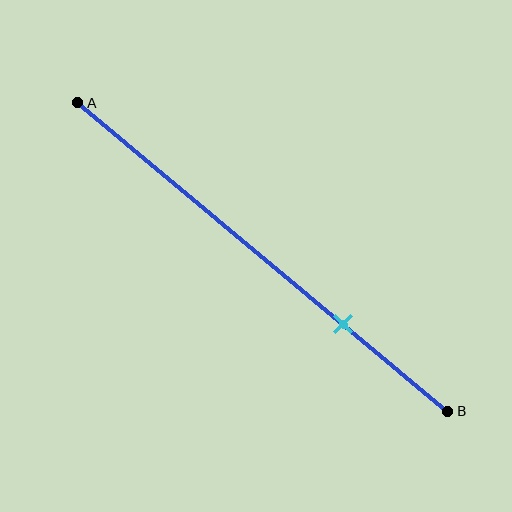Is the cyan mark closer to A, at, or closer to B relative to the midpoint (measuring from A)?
The cyan mark is closer to point B than the midpoint of segment AB.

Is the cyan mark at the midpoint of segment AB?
No, the mark is at about 70% from A, not at the 50% midpoint.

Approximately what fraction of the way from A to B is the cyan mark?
The cyan mark is approximately 70% of the way from A to B.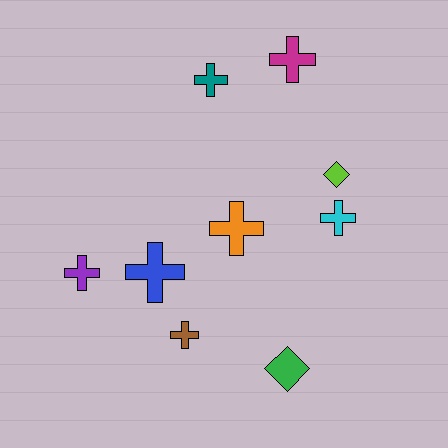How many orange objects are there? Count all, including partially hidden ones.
There is 1 orange object.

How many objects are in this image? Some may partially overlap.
There are 9 objects.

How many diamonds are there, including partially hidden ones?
There are 2 diamonds.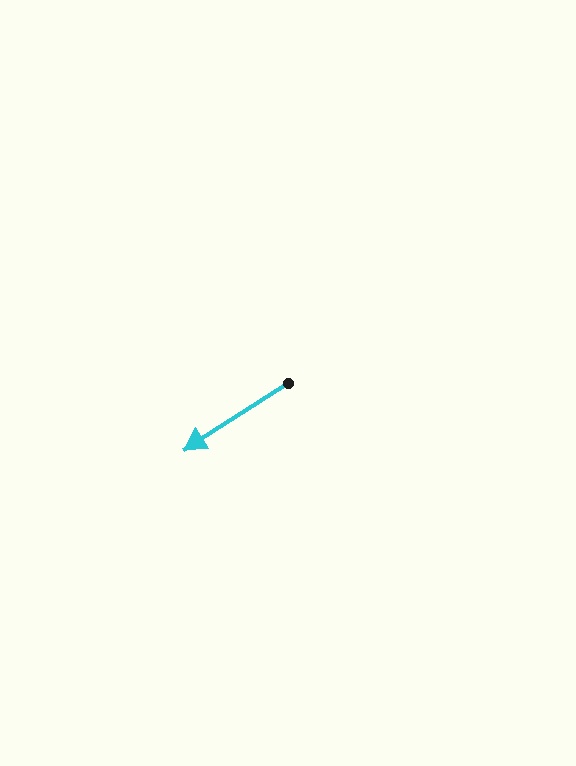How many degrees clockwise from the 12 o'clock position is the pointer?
Approximately 237 degrees.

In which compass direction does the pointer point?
Southwest.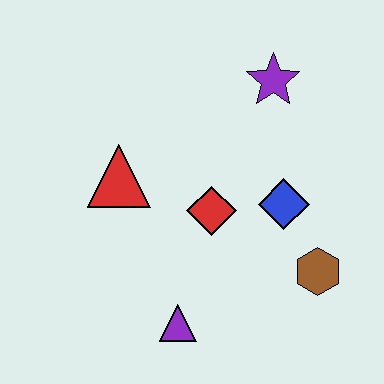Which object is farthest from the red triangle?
The brown hexagon is farthest from the red triangle.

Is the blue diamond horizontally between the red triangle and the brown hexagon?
Yes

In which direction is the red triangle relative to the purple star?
The red triangle is to the left of the purple star.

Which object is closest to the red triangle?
The red diamond is closest to the red triangle.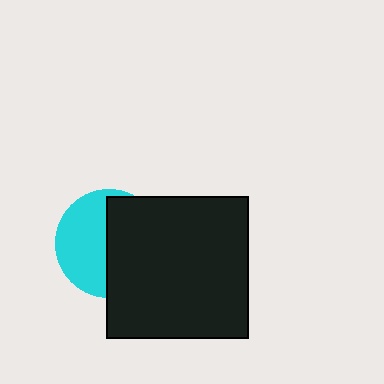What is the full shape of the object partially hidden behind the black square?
The partially hidden object is a cyan circle.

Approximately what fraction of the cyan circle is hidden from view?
Roughly 53% of the cyan circle is hidden behind the black square.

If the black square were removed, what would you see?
You would see the complete cyan circle.